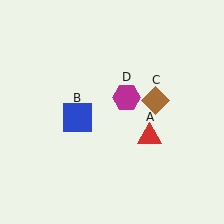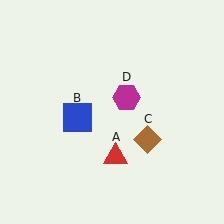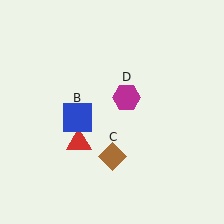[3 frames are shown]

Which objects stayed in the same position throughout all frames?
Blue square (object B) and magenta hexagon (object D) remained stationary.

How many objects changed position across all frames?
2 objects changed position: red triangle (object A), brown diamond (object C).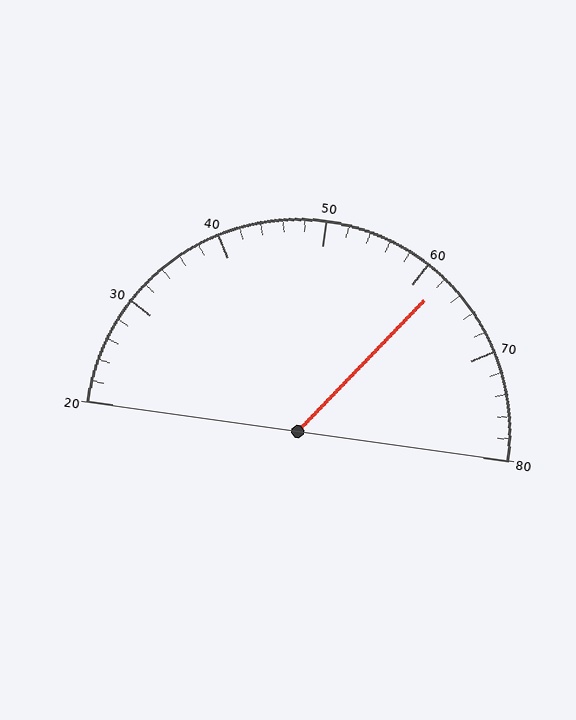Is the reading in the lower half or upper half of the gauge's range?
The reading is in the upper half of the range (20 to 80).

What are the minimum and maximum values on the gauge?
The gauge ranges from 20 to 80.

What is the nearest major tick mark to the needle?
The nearest major tick mark is 60.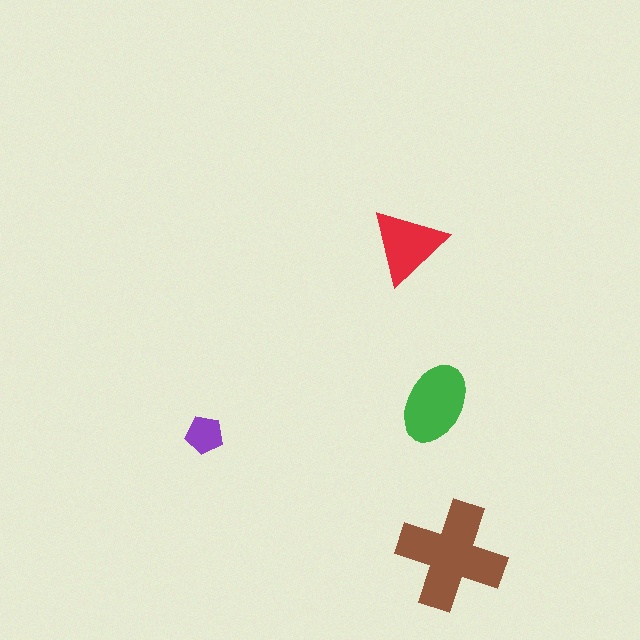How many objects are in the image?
There are 4 objects in the image.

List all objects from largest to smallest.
The brown cross, the green ellipse, the red triangle, the purple pentagon.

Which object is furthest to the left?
The purple pentagon is leftmost.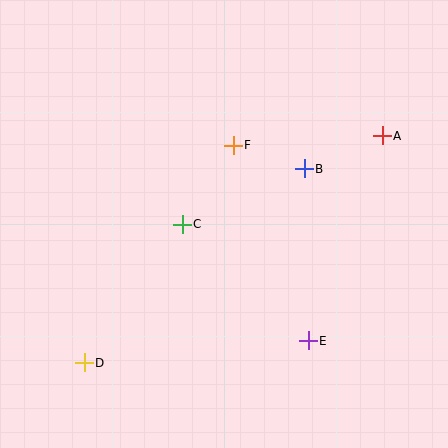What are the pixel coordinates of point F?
Point F is at (233, 145).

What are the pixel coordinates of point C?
Point C is at (182, 224).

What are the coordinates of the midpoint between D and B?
The midpoint between D and B is at (194, 266).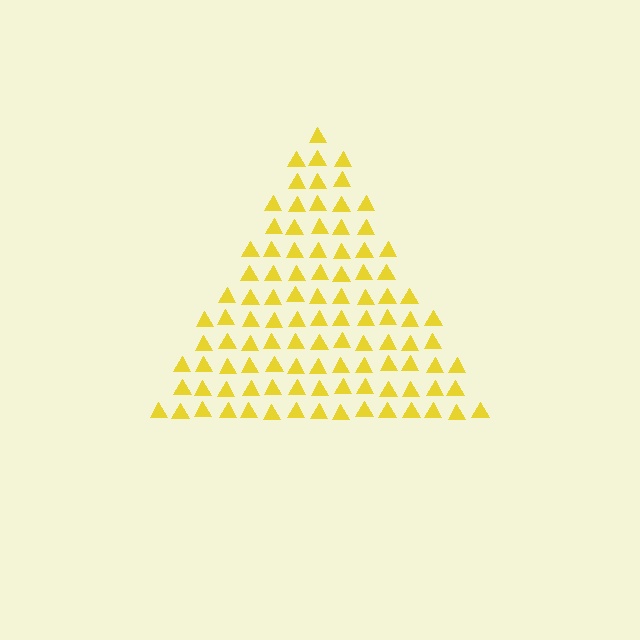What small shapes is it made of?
It is made of small triangles.